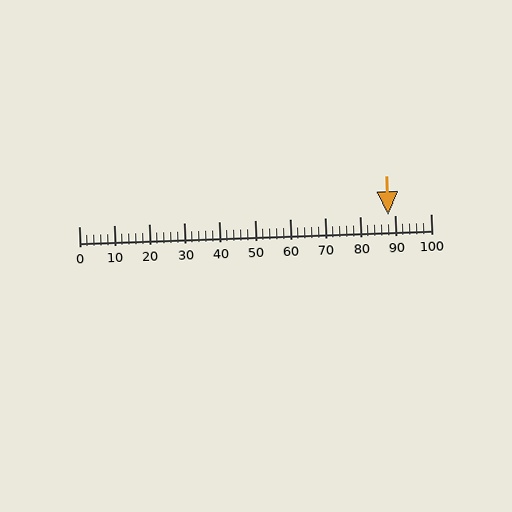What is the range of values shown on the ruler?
The ruler shows values from 0 to 100.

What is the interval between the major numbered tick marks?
The major tick marks are spaced 10 units apart.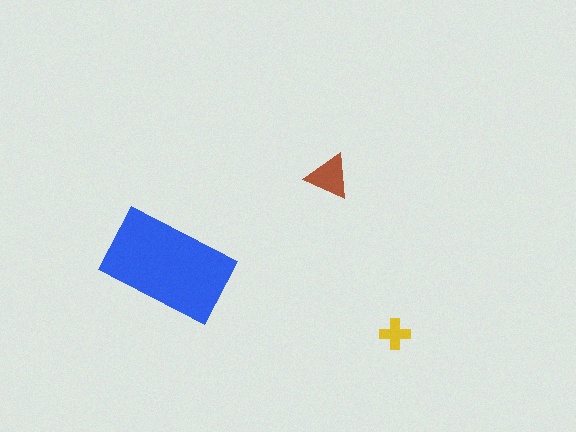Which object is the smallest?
The yellow cross.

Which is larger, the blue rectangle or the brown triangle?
The blue rectangle.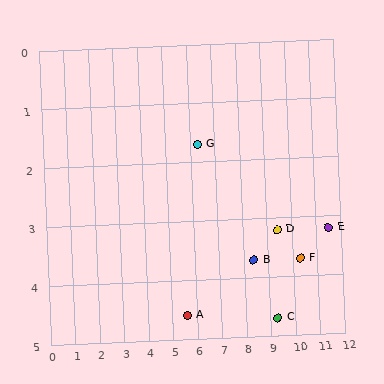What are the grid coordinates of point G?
Point G is at approximately (6.3, 1.7).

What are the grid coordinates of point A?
Point A is at approximately (5.6, 4.6).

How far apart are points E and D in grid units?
Points E and D are about 2.1 grid units apart.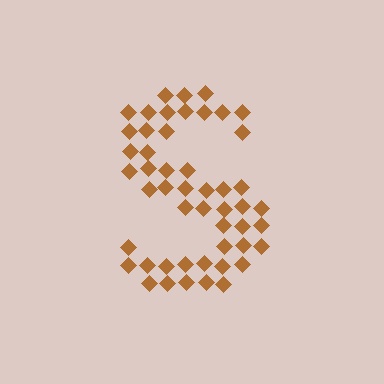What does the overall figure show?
The overall figure shows the letter S.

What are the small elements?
The small elements are diamonds.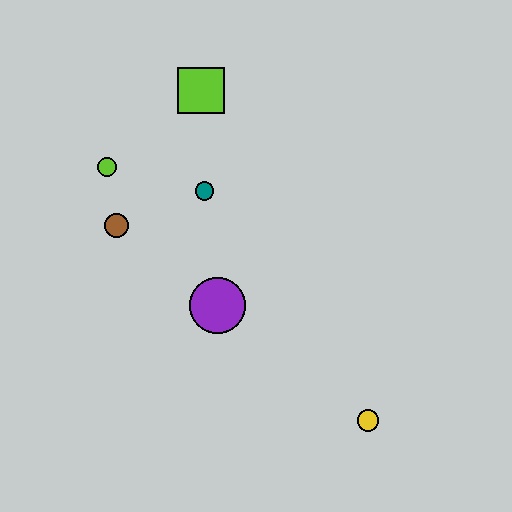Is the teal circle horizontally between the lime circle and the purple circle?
Yes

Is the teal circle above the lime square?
No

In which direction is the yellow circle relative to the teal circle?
The yellow circle is below the teal circle.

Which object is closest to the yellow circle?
The purple circle is closest to the yellow circle.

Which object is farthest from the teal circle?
The yellow circle is farthest from the teal circle.